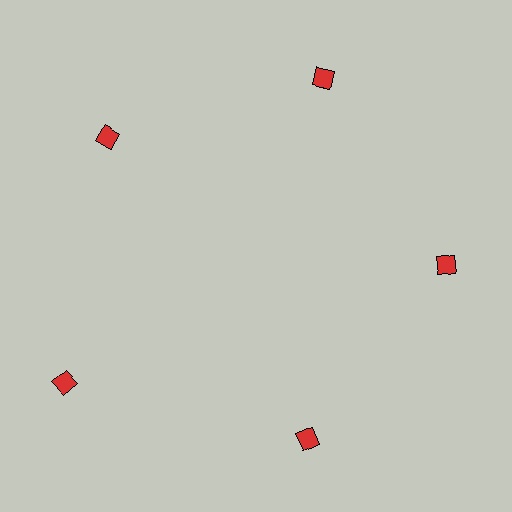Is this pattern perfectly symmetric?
No. The 5 red squares are arranged in a ring, but one element near the 8 o'clock position is pushed outward from the center, breaking the 5-fold rotational symmetry.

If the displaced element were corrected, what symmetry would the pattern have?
It would have 5-fold rotational symmetry — the pattern would map onto itself every 72 degrees.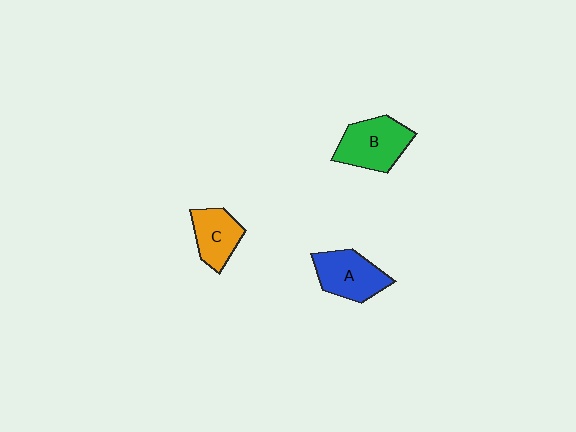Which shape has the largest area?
Shape B (green).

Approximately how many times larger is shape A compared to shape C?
Approximately 1.2 times.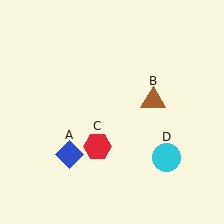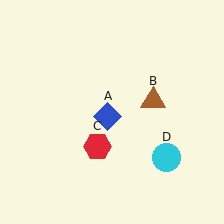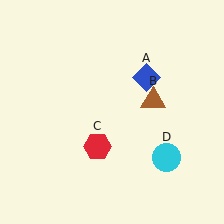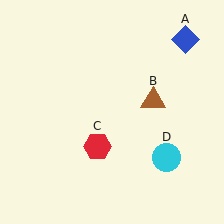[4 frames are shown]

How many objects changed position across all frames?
1 object changed position: blue diamond (object A).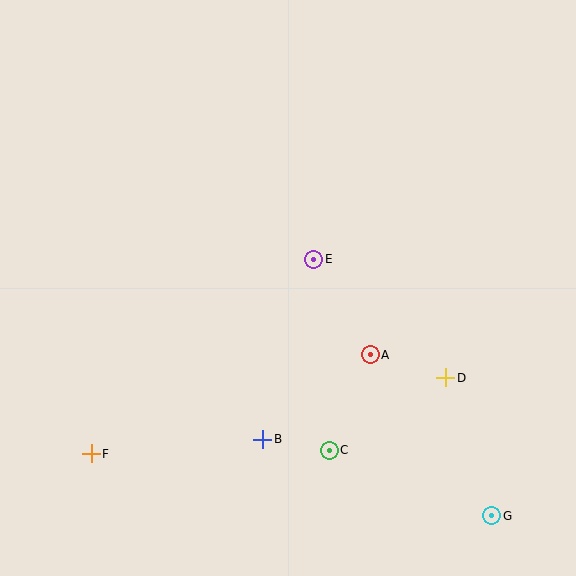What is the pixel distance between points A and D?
The distance between A and D is 79 pixels.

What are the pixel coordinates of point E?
Point E is at (314, 259).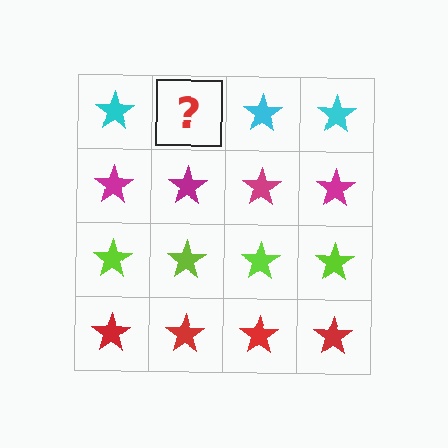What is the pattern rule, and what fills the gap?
The rule is that each row has a consistent color. The gap should be filled with a cyan star.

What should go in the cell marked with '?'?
The missing cell should contain a cyan star.